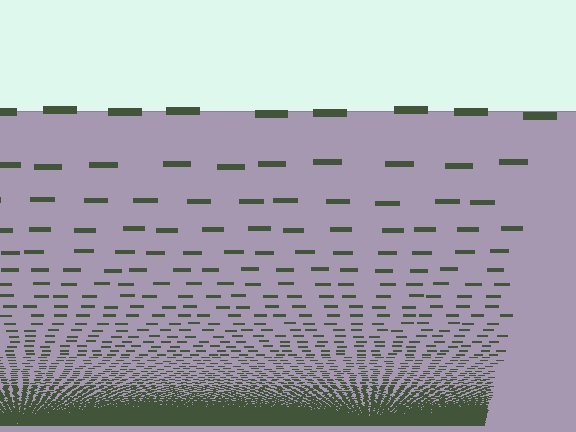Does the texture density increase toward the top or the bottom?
Density increases toward the bottom.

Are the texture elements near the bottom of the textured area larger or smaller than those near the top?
Smaller. The gradient is inverted — elements near the bottom are smaller and denser.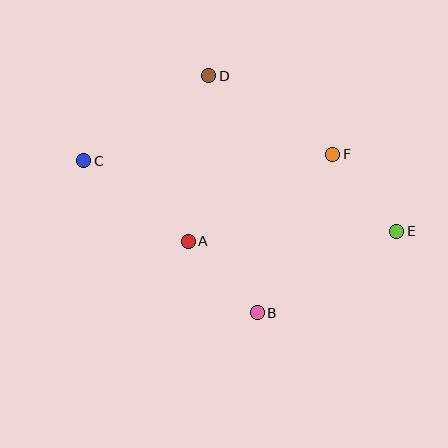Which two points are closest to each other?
Points A and B are closest to each other.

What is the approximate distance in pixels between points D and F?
The distance between D and F is approximately 147 pixels.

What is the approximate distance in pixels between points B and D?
The distance between B and D is approximately 242 pixels.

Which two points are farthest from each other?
Points C and E are farthest from each other.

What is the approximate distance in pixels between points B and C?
The distance between B and C is approximately 231 pixels.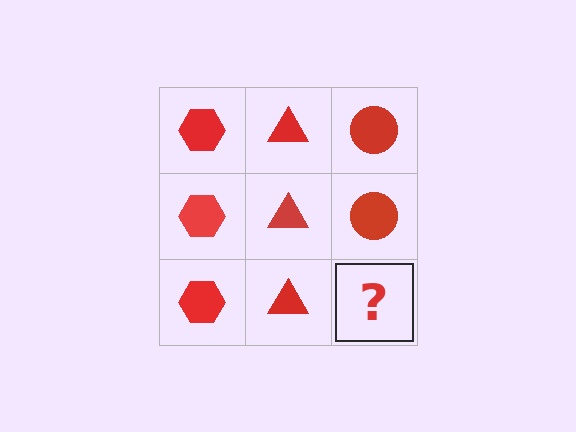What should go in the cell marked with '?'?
The missing cell should contain a red circle.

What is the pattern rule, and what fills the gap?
The rule is that each column has a consistent shape. The gap should be filled with a red circle.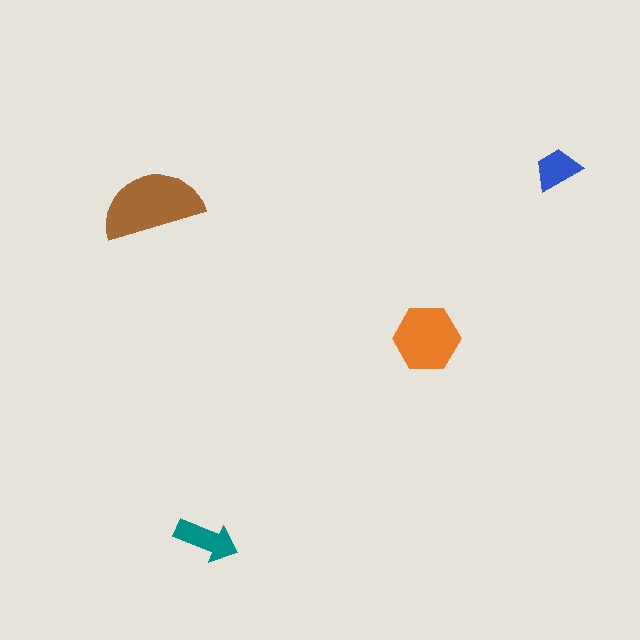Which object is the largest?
The brown semicircle.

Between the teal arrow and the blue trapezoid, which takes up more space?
The teal arrow.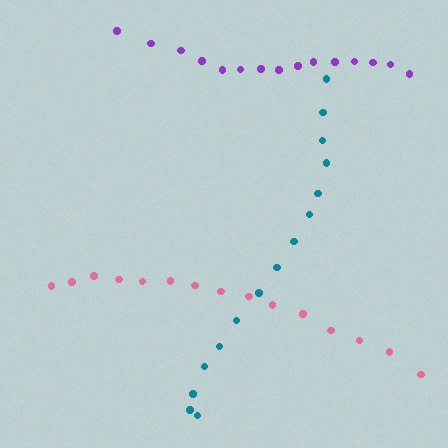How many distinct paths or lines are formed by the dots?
There are 3 distinct paths.